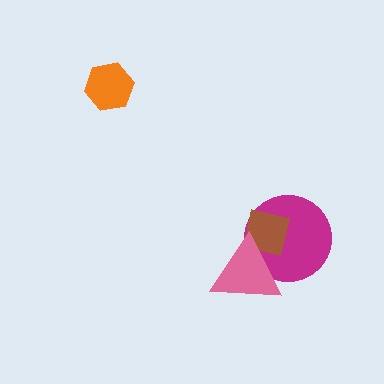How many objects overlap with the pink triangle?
2 objects overlap with the pink triangle.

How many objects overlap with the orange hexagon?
0 objects overlap with the orange hexagon.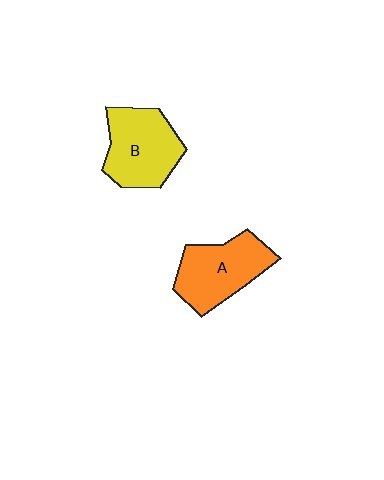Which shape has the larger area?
Shape B (yellow).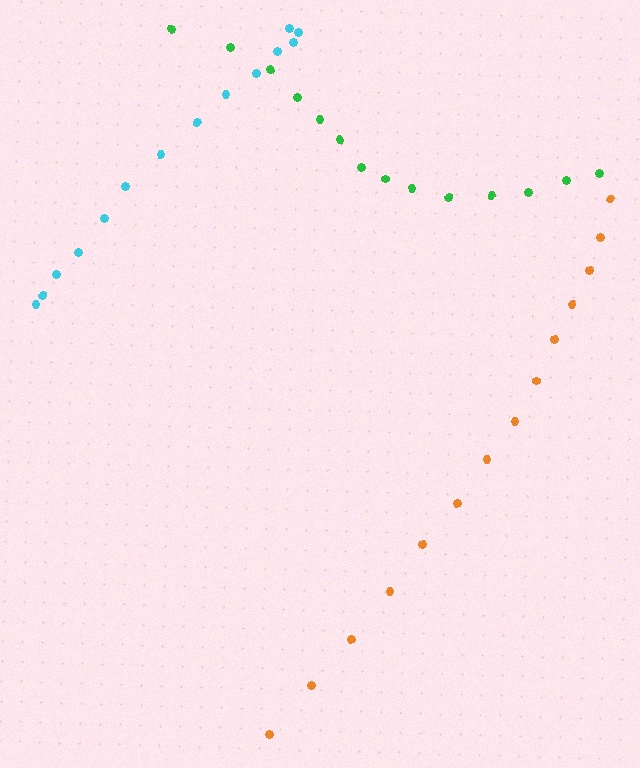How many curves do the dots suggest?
There are 3 distinct paths.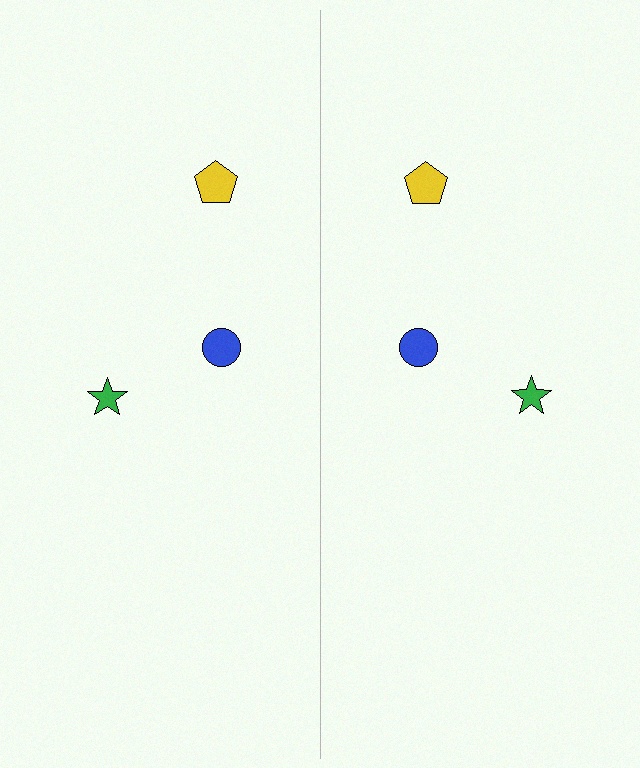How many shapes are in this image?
There are 6 shapes in this image.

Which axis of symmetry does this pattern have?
The pattern has a vertical axis of symmetry running through the center of the image.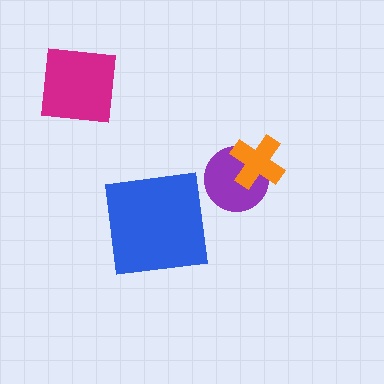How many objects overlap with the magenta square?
0 objects overlap with the magenta square.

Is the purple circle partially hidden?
Yes, it is partially covered by another shape.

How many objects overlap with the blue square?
0 objects overlap with the blue square.